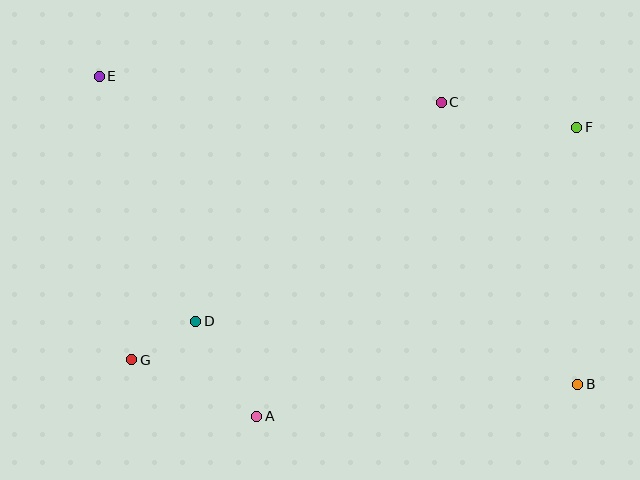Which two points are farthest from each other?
Points B and E are farthest from each other.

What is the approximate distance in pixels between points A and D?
The distance between A and D is approximately 113 pixels.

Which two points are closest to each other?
Points D and G are closest to each other.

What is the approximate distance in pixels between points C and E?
The distance between C and E is approximately 343 pixels.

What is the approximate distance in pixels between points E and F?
The distance between E and F is approximately 480 pixels.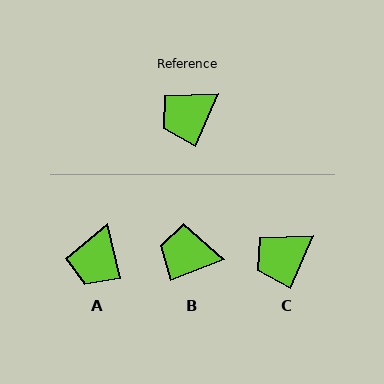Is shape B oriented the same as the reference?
No, it is off by about 45 degrees.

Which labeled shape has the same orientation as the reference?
C.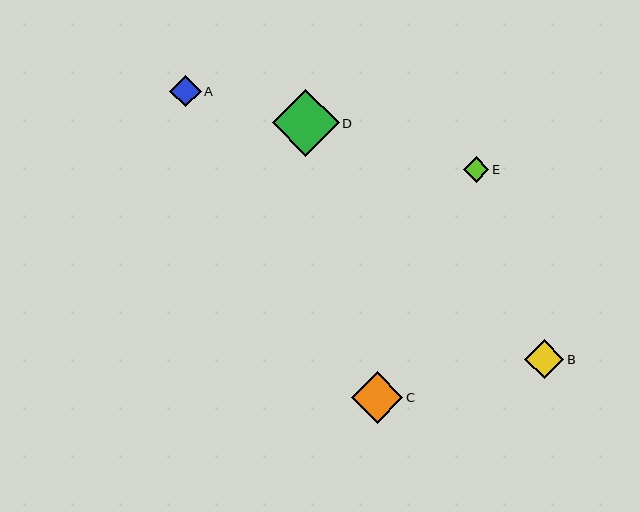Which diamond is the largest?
Diamond D is the largest with a size of approximately 67 pixels.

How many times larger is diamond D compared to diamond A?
Diamond D is approximately 2.1 times the size of diamond A.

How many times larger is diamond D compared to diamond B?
Diamond D is approximately 1.7 times the size of diamond B.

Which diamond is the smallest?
Diamond E is the smallest with a size of approximately 26 pixels.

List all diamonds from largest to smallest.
From largest to smallest: D, C, B, A, E.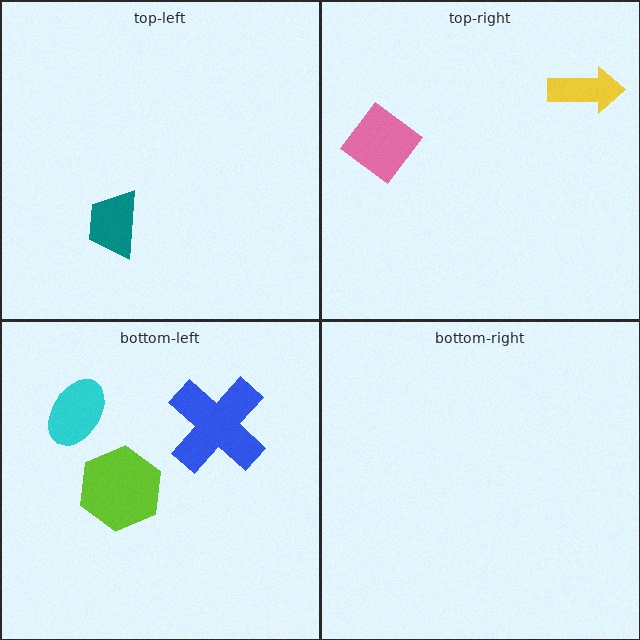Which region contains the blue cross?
The bottom-left region.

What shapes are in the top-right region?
The pink diamond, the yellow arrow.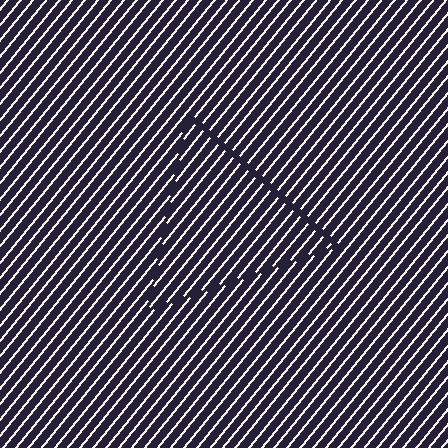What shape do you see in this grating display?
An illusory triangle. The interior of the shape contains the same grating, shifted by half a period — the contour is defined by the phase discontinuity where line-ends from the inner and outer gratings abut.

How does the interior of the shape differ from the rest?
The interior of the shape contains the same grating, shifted by half a period — the contour is defined by the phase discontinuity where line-ends from the inner and outer gratings abut.